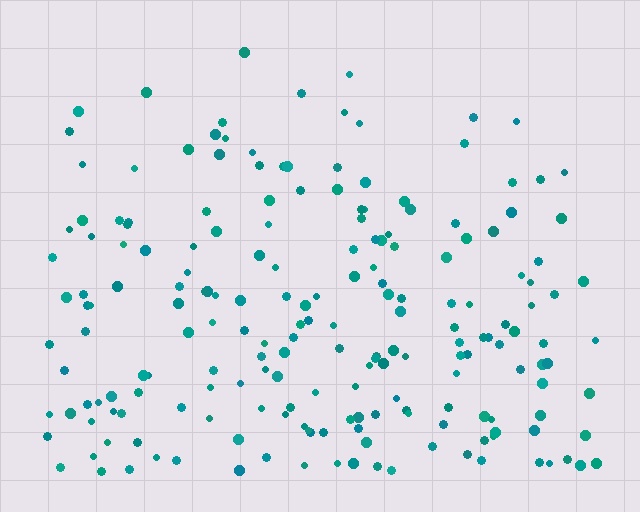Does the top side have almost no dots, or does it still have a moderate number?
Still a moderate number, just noticeably fewer than the bottom.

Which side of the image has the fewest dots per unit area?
The top.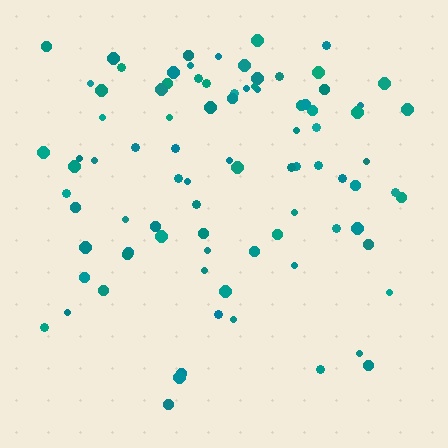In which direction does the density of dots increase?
From bottom to top, with the top side densest.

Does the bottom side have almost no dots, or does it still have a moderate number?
Still a moderate number, just noticeably fewer than the top.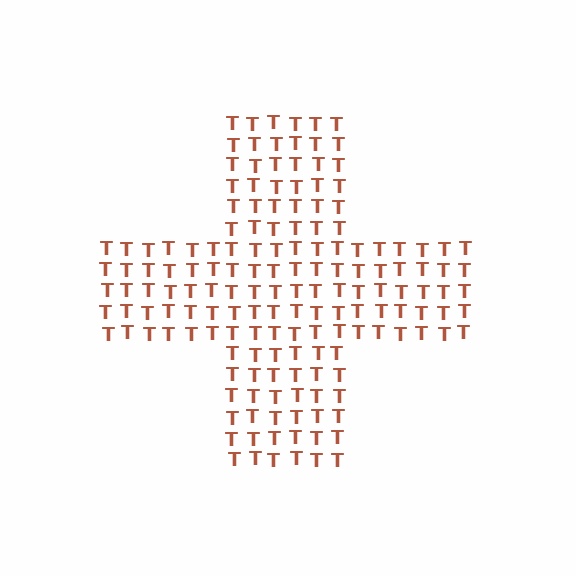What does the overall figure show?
The overall figure shows a cross.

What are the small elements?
The small elements are letter T's.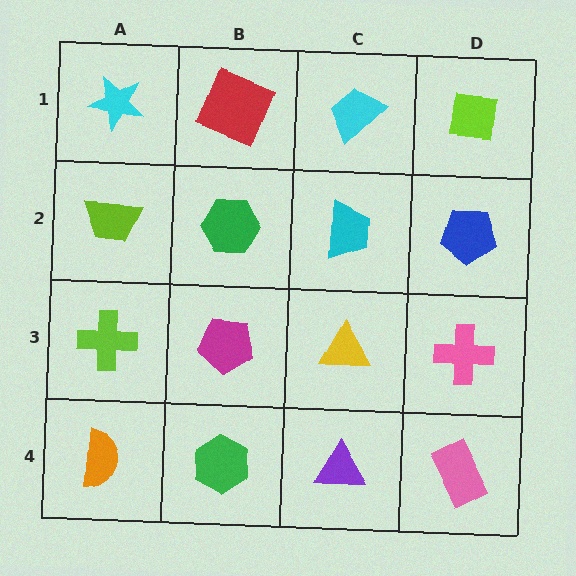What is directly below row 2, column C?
A yellow triangle.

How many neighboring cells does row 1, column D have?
2.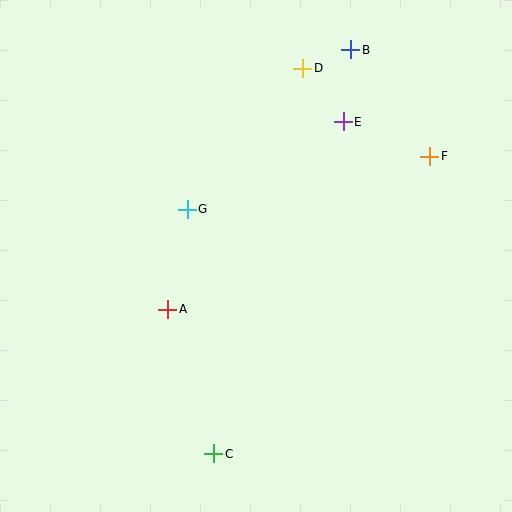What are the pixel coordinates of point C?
Point C is at (214, 454).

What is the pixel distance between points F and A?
The distance between F and A is 304 pixels.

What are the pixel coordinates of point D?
Point D is at (303, 68).